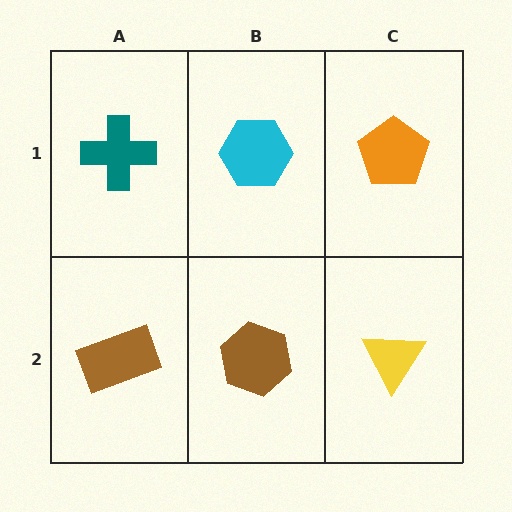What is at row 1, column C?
An orange pentagon.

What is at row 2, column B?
A brown hexagon.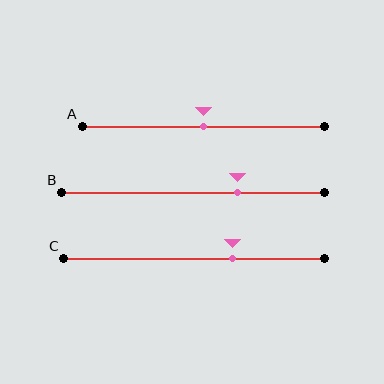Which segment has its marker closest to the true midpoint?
Segment A has its marker closest to the true midpoint.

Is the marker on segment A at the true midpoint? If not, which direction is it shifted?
Yes, the marker on segment A is at the true midpoint.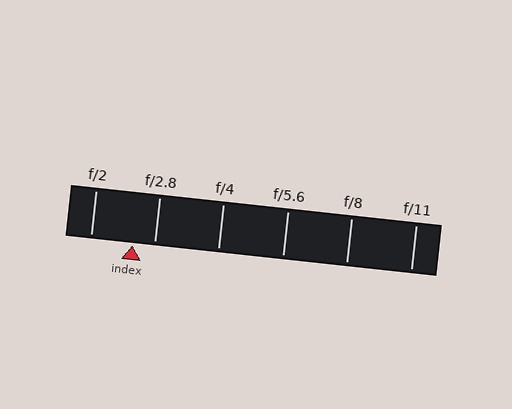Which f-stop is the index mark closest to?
The index mark is closest to f/2.8.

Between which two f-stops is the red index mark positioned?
The index mark is between f/2 and f/2.8.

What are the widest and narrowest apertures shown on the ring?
The widest aperture shown is f/2 and the narrowest is f/11.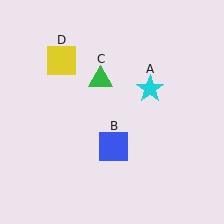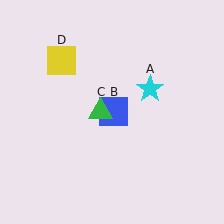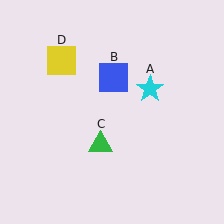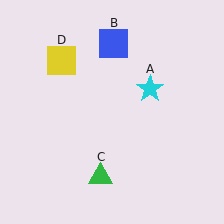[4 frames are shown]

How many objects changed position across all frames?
2 objects changed position: blue square (object B), green triangle (object C).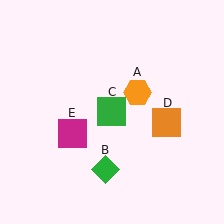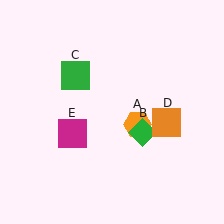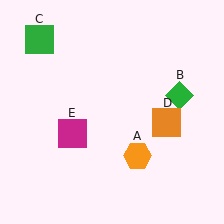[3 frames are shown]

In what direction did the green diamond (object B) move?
The green diamond (object B) moved up and to the right.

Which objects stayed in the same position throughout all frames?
Orange square (object D) and magenta square (object E) remained stationary.